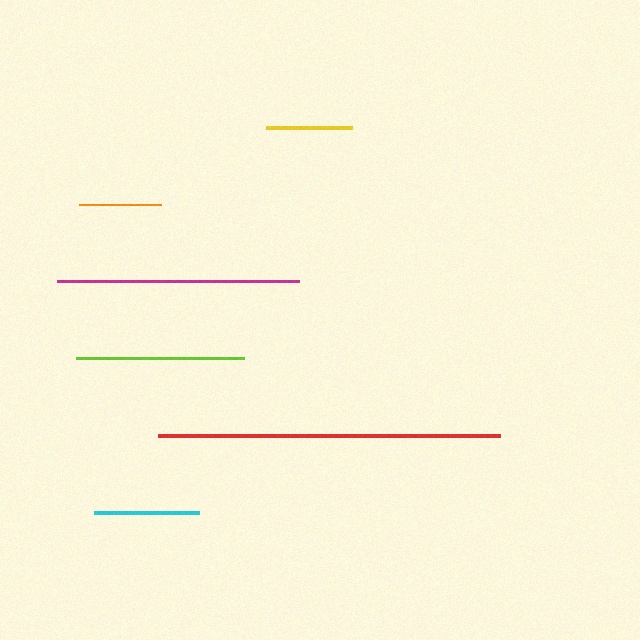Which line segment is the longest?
The red line is the longest at approximately 342 pixels.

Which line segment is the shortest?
The orange line is the shortest at approximately 82 pixels.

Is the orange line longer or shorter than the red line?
The red line is longer than the orange line.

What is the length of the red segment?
The red segment is approximately 342 pixels long.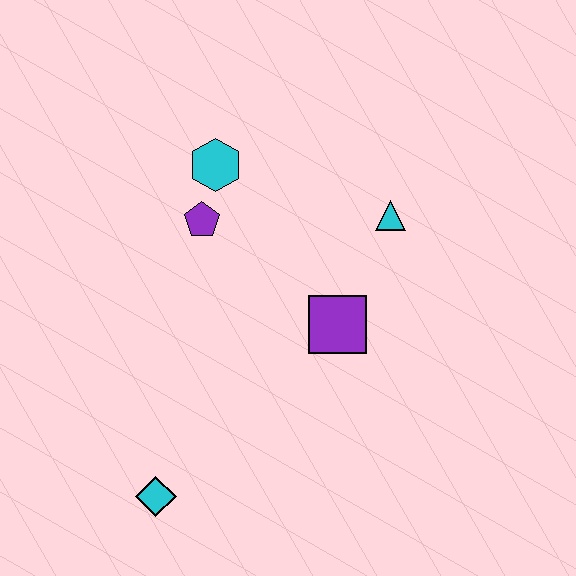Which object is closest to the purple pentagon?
The cyan hexagon is closest to the purple pentagon.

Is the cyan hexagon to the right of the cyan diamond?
Yes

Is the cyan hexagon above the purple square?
Yes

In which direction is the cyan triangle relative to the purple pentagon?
The cyan triangle is to the right of the purple pentagon.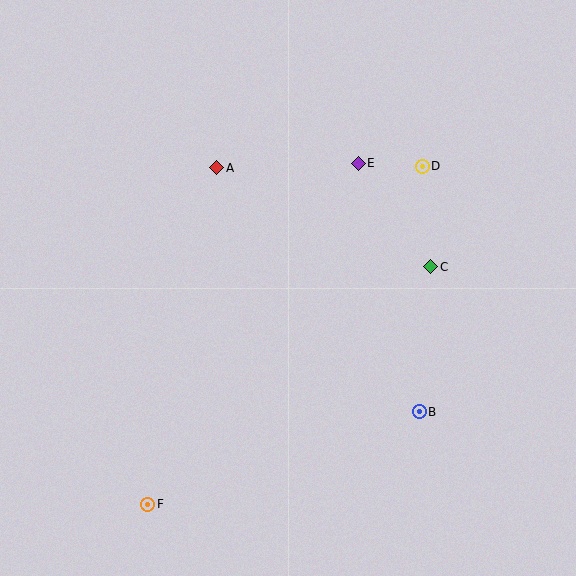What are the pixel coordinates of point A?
Point A is at (217, 168).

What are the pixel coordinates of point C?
Point C is at (431, 267).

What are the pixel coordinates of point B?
Point B is at (419, 412).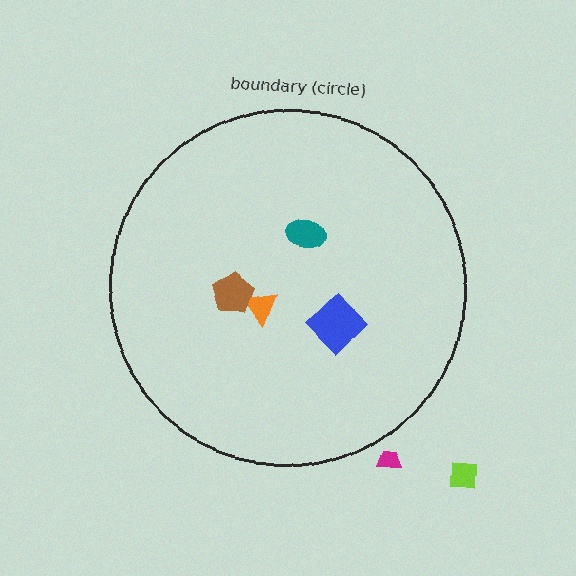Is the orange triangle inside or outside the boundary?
Inside.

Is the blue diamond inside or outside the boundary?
Inside.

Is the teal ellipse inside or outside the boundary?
Inside.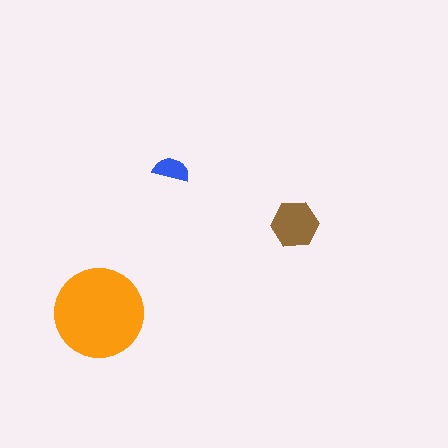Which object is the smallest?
The blue semicircle.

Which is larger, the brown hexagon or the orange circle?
The orange circle.